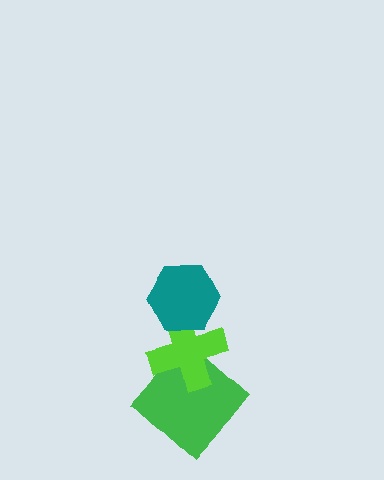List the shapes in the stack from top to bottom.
From top to bottom: the teal hexagon, the lime cross, the green diamond.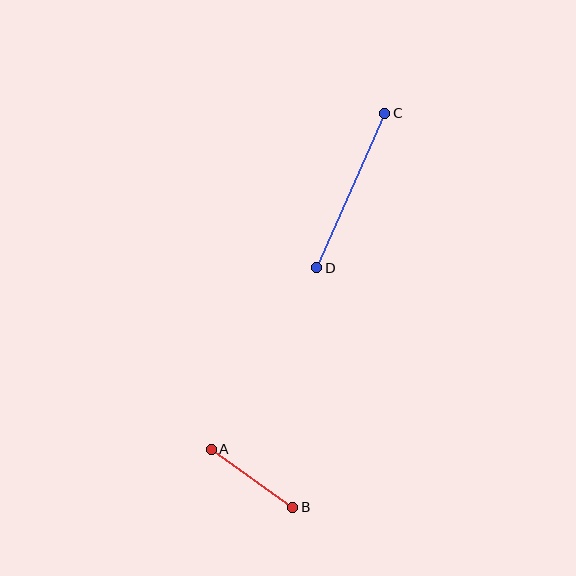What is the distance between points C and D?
The distance is approximately 169 pixels.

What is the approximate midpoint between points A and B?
The midpoint is at approximately (252, 478) pixels.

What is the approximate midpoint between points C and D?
The midpoint is at approximately (351, 190) pixels.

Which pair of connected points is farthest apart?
Points C and D are farthest apart.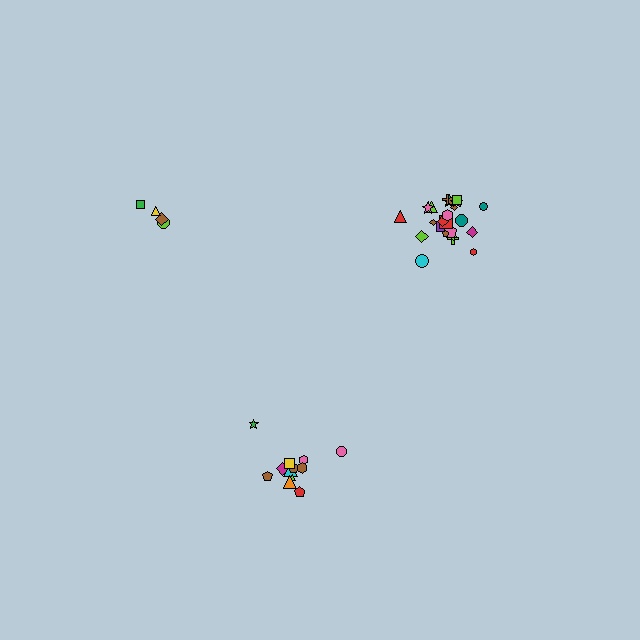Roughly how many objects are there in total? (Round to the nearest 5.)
Roughly 40 objects in total.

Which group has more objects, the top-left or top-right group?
The top-right group.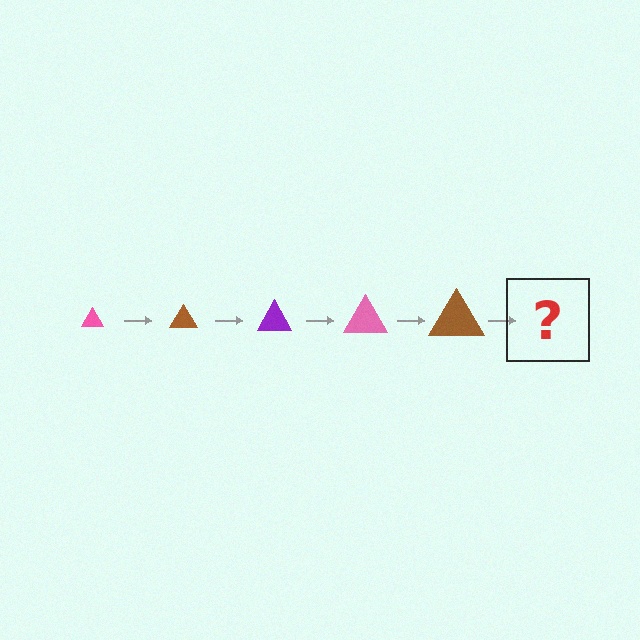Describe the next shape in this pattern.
It should be a purple triangle, larger than the previous one.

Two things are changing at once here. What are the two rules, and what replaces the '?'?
The two rules are that the triangle grows larger each step and the color cycles through pink, brown, and purple. The '?' should be a purple triangle, larger than the previous one.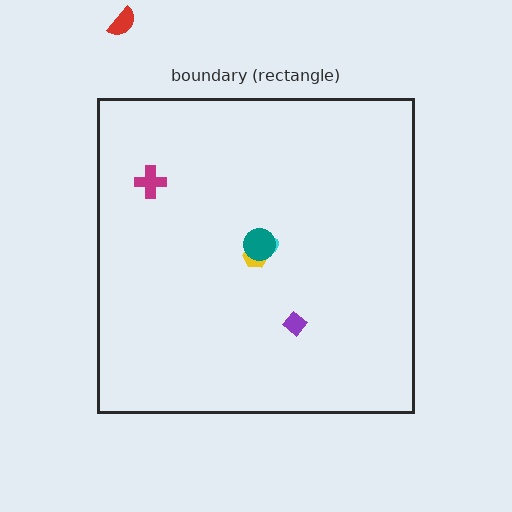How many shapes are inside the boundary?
5 inside, 1 outside.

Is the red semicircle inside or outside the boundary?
Outside.